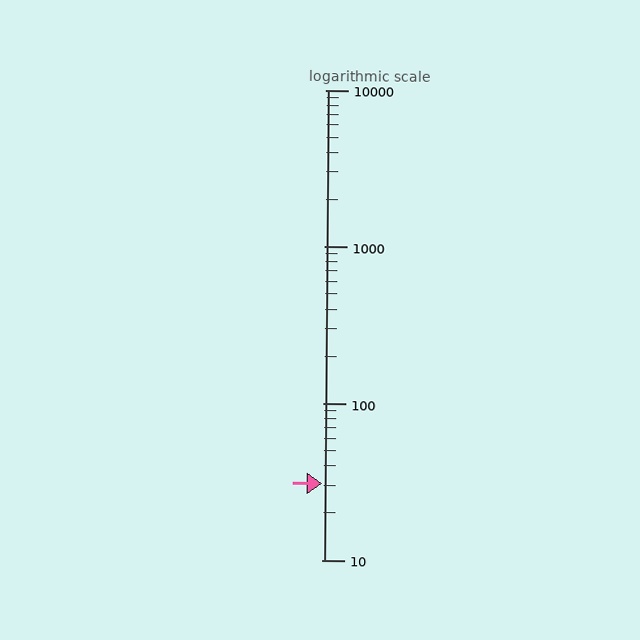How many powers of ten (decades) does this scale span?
The scale spans 3 decades, from 10 to 10000.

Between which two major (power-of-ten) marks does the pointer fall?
The pointer is between 10 and 100.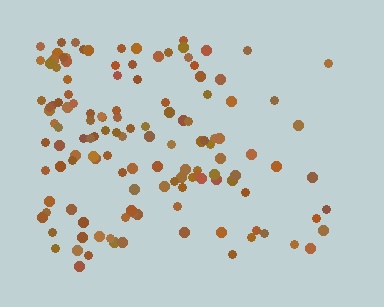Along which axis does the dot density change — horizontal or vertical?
Horizontal.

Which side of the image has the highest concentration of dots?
The left.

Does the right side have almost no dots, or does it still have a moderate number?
Still a moderate number, just noticeably fewer than the left.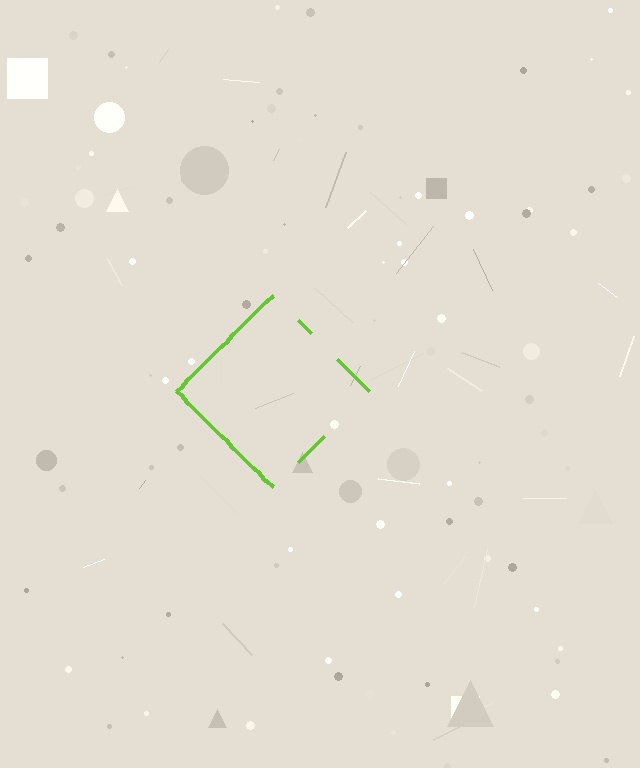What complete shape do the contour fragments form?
The contour fragments form a diamond.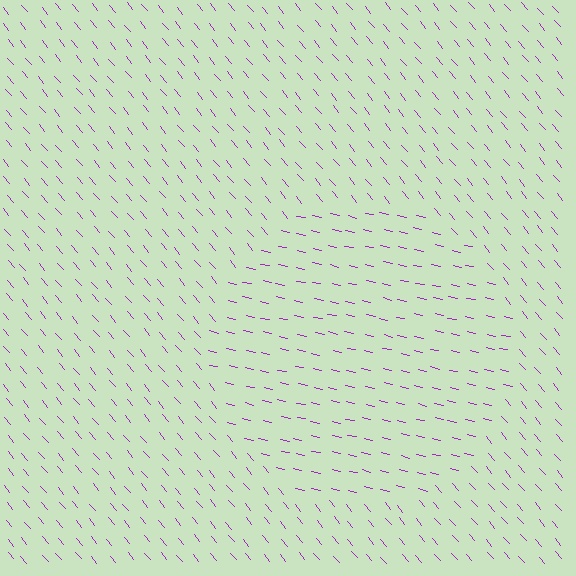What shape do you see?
I see a circle.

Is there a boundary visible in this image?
Yes, there is a texture boundary formed by a change in line orientation.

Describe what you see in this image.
The image is filled with small purple line segments. A circle region in the image has lines oriented differently from the surrounding lines, creating a visible texture boundary.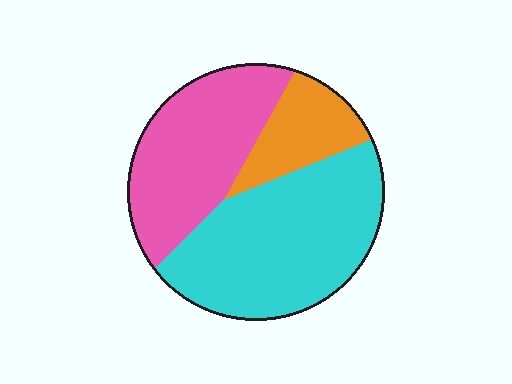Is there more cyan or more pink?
Cyan.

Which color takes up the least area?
Orange, at roughly 15%.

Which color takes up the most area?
Cyan, at roughly 50%.